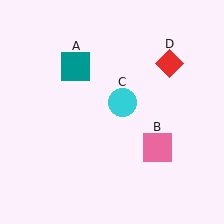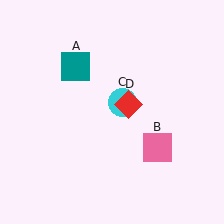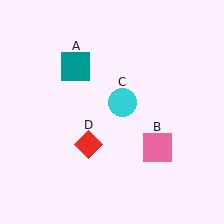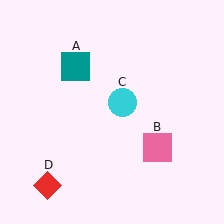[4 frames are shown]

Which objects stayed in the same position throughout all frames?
Teal square (object A) and pink square (object B) and cyan circle (object C) remained stationary.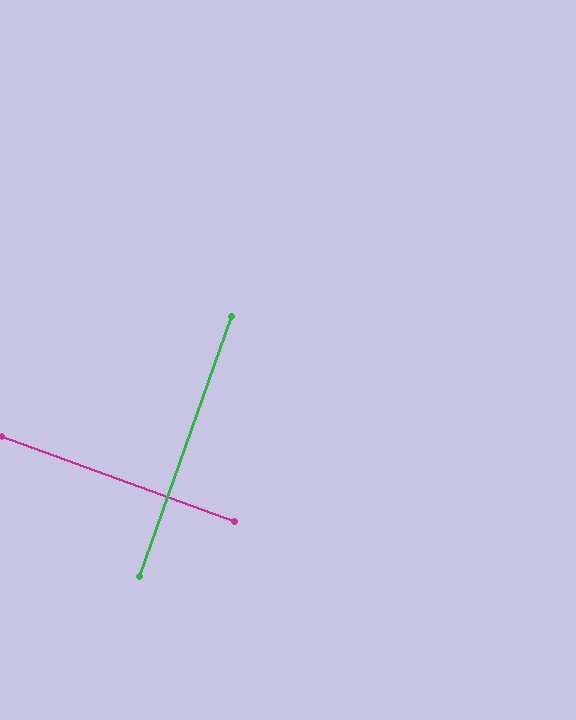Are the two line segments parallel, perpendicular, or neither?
Perpendicular — they meet at approximately 89°.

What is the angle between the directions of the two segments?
Approximately 89 degrees.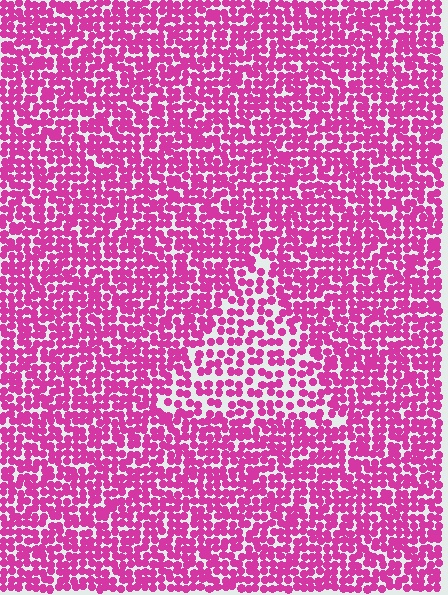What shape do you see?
I see a triangle.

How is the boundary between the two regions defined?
The boundary is defined by a change in element density (approximately 1.7x ratio). All elements are the same color, size, and shape.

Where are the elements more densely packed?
The elements are more densely packed outside the triangle boundary.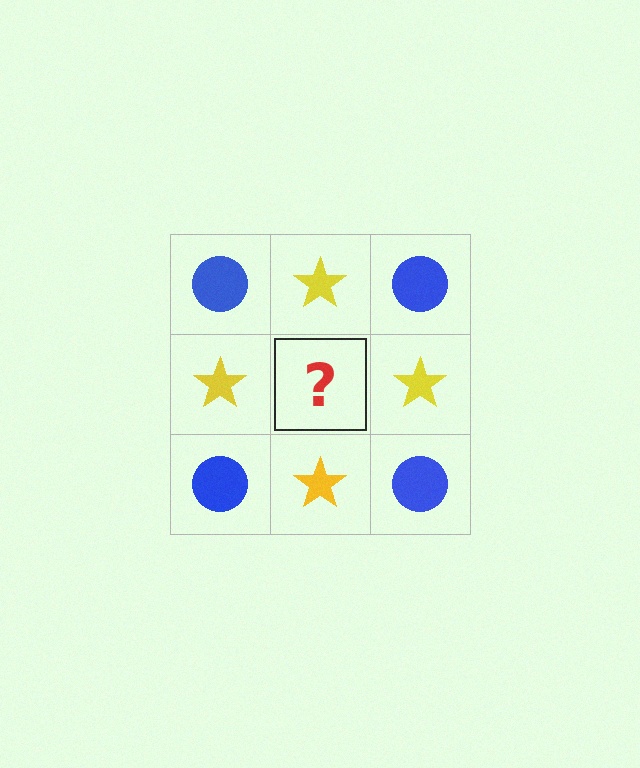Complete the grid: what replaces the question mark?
The question mark should be replaced with a blue circle.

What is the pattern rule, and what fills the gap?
The rule is that it alternates blue circle and yellow star in a checkerboard pattern. The gap should be filled with a blue circle.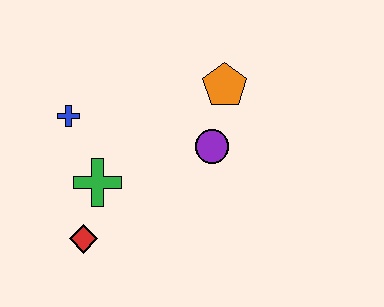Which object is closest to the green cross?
The red diamond is closest to the green cross.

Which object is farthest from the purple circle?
The red diamond is farthest from the purple circle.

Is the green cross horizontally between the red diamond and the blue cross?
No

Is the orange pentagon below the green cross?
No